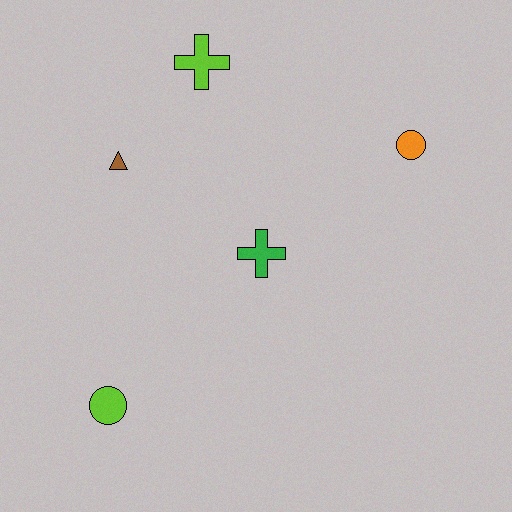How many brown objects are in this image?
There is 1 brown object.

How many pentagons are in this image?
There are no pentagons.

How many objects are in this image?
There are 5 objects.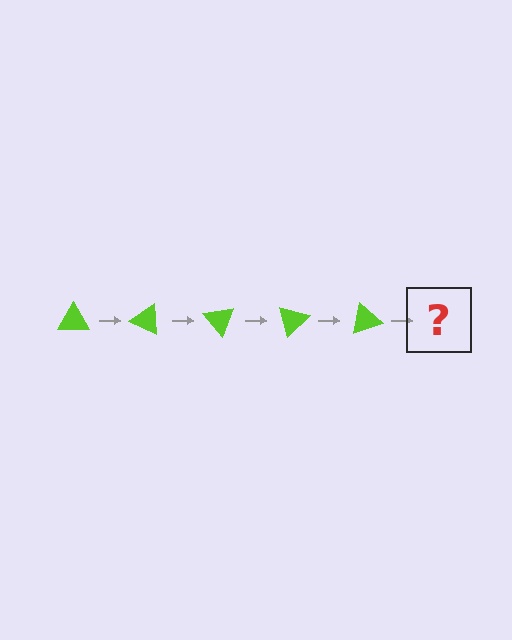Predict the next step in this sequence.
The next step is a lime triangle rotated 125 degrees.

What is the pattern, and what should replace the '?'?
The pattern is that the triangle rotates 25 degrees each step. The '?' should be a lime triangle rotated 125 degrees.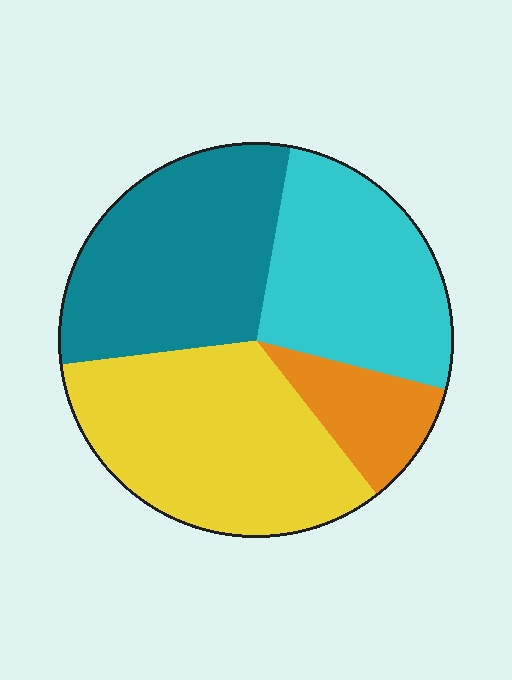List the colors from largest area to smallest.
From largest to smallest: yellow, teal, cyan, orange.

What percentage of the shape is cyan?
Cyan covers roughly 25% of the shape.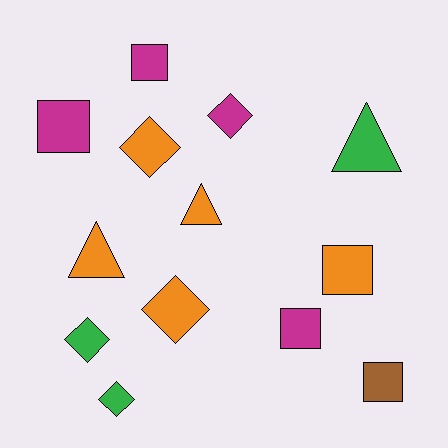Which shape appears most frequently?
Square, with 5 objects.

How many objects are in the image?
There are 13 objects.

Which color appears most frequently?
Orange, with 5 objects.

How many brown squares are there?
There is 1 brown square.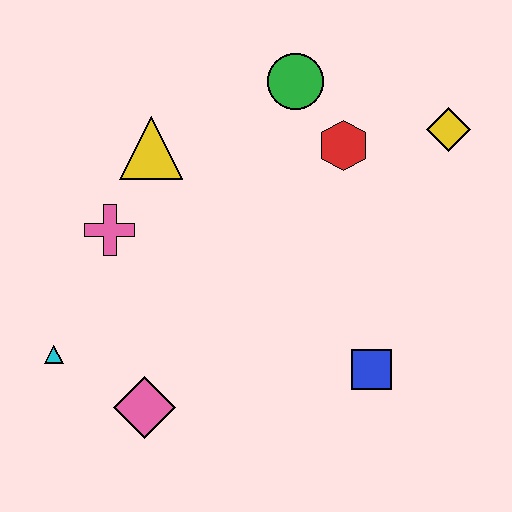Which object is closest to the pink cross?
The yellow triangle is closest to the pink cross.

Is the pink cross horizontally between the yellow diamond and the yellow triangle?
No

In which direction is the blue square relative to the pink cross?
The blue square is to the right of the pink cross.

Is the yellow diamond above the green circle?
No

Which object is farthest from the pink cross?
The yellow diamond is farthest from the pink cross.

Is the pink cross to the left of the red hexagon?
Yes